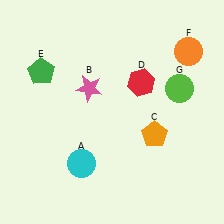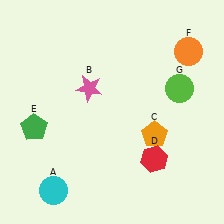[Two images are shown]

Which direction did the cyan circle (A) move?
The cyan circle (A) moved left.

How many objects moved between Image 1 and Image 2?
3 objects moved between the two images.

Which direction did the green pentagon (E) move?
The green pentagon (E) moved down.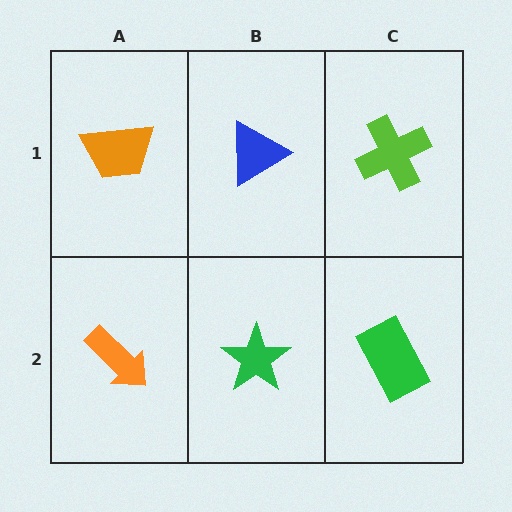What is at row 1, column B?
A blue triangle.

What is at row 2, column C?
A green rectangle.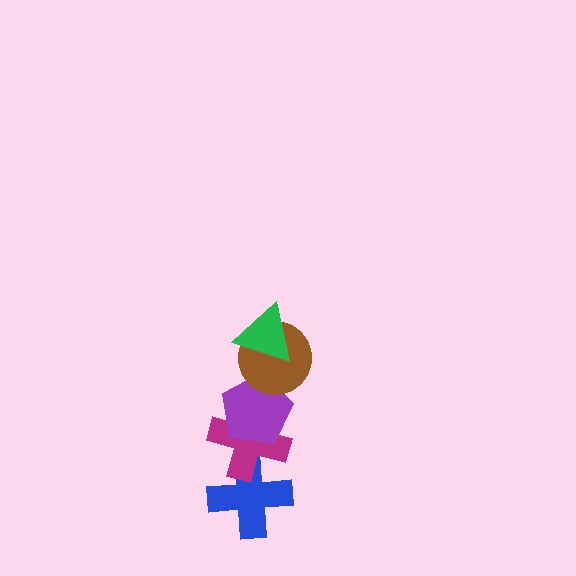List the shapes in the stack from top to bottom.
From top to bottom: the green triangle, the brown circle, the purple pentagon, the magenta cross, the blue cross.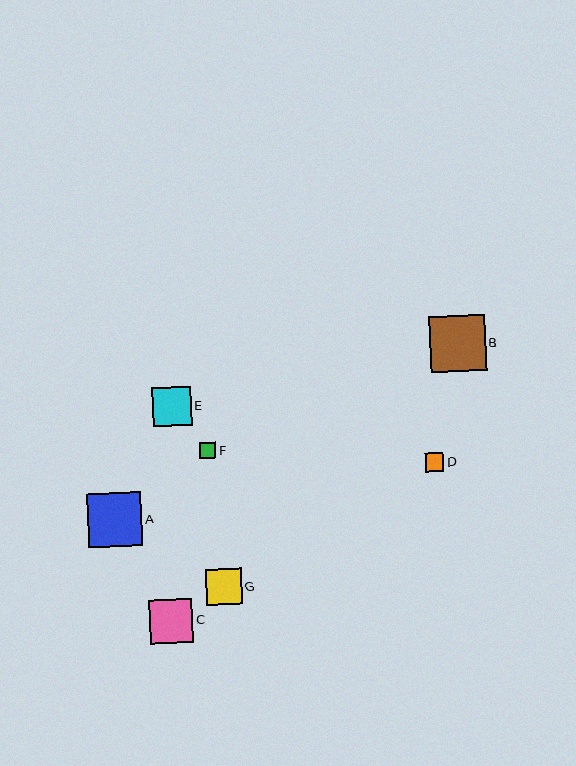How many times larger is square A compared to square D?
Square A is approximately 2.9 times the size of square D.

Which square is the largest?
Square B is the largest with a size of approximately 56 pixels.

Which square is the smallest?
Square F is the smallest with a size of approximately 17 pixels.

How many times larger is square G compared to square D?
Square G is approximately 1.9 times the size of square D.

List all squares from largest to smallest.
From largest to smallest: B, A, C, E, G, D, F.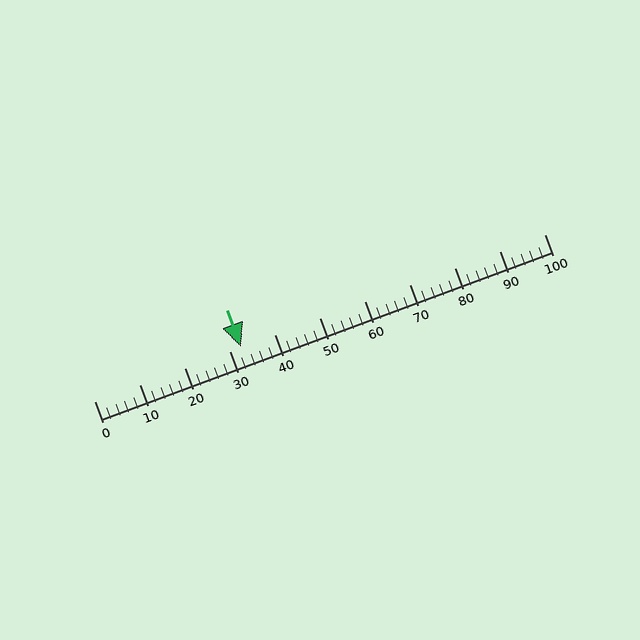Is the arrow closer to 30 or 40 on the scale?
The arrow is closer to 30.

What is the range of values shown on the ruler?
The ruler shows values from 0 to 100.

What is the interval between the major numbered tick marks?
The major tick marks are spaced 10 units apart.